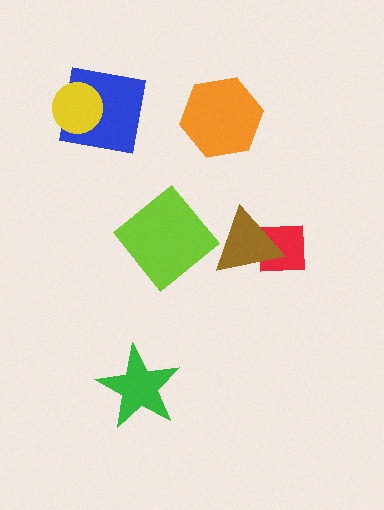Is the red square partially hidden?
Yes, it is partially covered by another shape.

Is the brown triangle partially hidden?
No, no other shape covers it.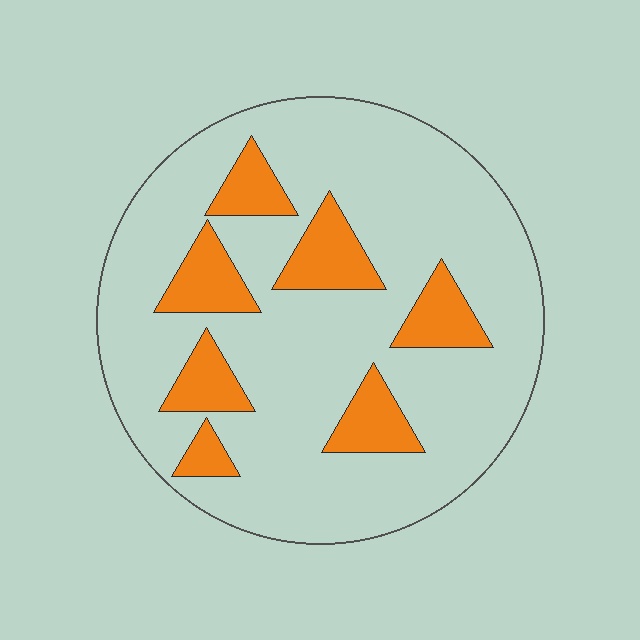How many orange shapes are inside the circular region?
7.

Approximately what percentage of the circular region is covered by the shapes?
Approximately 20%.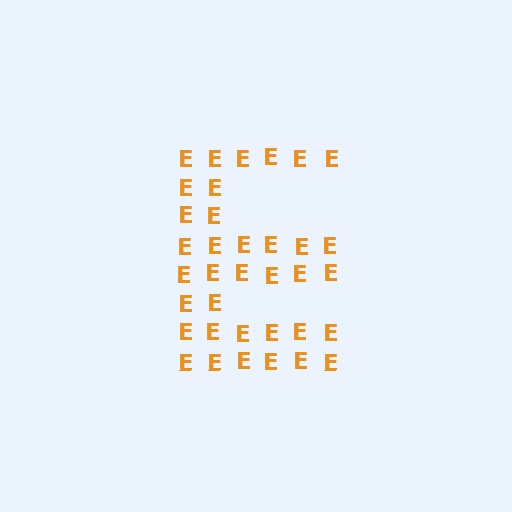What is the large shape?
The large shape is the letter E.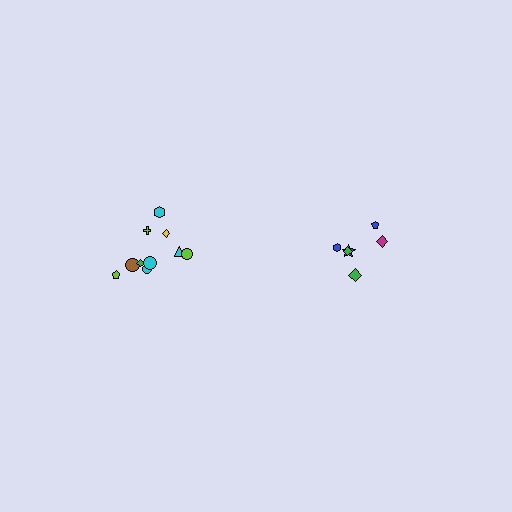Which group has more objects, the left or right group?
The left group.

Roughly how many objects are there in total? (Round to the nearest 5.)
Roughly 15 objects in total.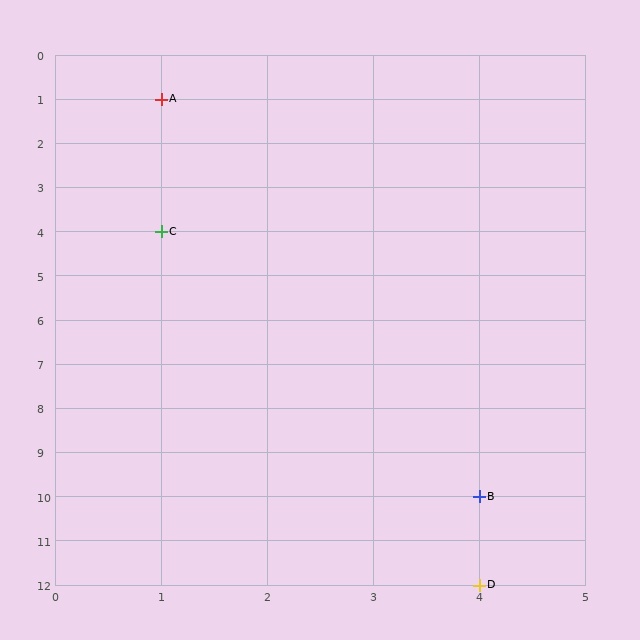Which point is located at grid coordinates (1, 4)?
Point C is at (1, 4).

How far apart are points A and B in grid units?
Points A and B are 3 columns and 9 rows apart (about 9.5 grid units diagonally).